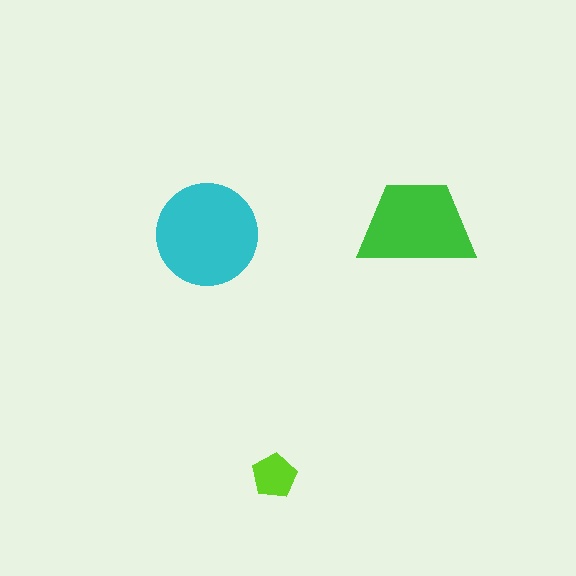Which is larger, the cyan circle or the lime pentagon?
The cyan circle.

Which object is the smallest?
The lime pentagon.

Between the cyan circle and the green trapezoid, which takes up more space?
The cyan circle.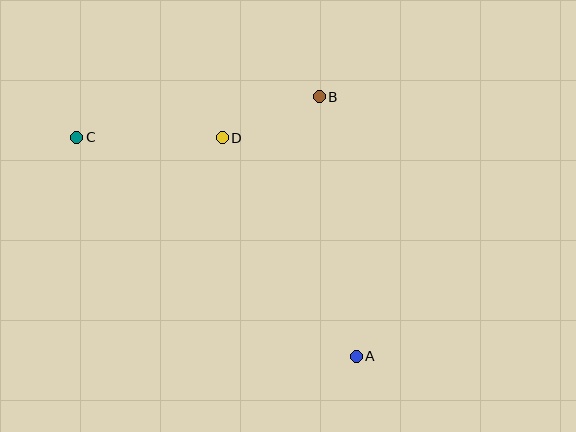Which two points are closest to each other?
Points B and D are closest to each other.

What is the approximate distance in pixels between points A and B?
The distance between A and B is approximately 262 pixels.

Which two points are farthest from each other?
Points A and C are farthest from each other.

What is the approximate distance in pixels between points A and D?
The distance between A and D is approximately 256 pixels.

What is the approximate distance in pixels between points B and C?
The distance between B and C is approximately 245 pixels.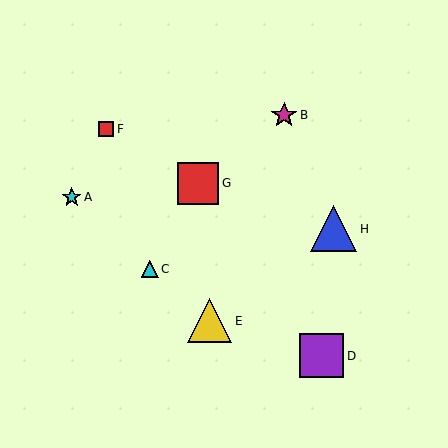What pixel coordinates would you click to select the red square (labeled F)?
Click at (106, 129) to select the red square F.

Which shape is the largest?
The blue triangle (labeled H) is the largest.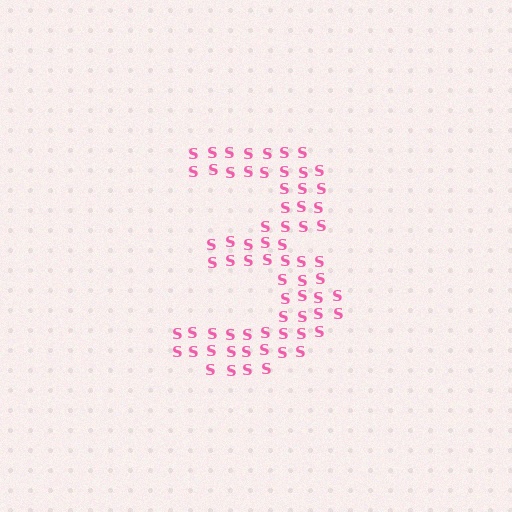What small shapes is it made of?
It is made of small letter S's.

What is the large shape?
The large shape is the digit 3.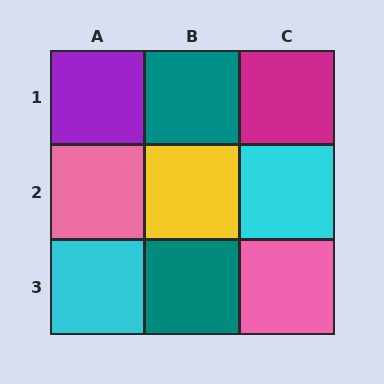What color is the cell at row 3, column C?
Pink.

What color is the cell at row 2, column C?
Cyan.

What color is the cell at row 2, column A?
Pink.